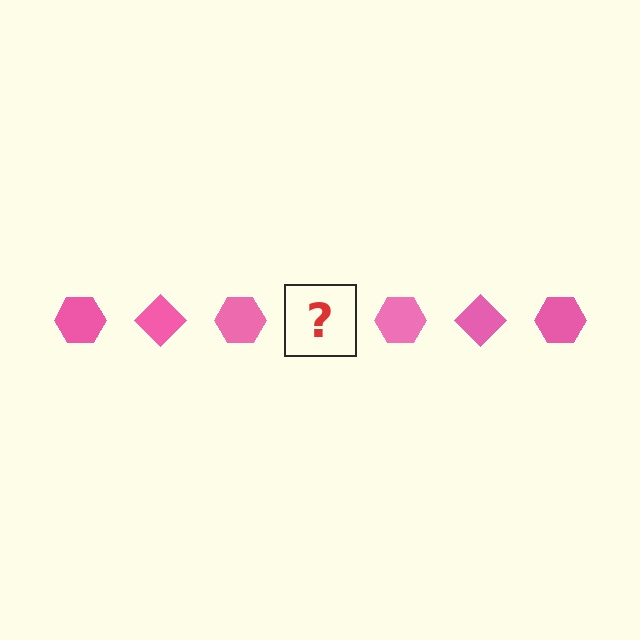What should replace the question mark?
The question mark should be replaced with a pink diamond.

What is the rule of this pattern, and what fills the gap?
The rule is that the pattern cycles through hexagon, diamond shapes in pink. The gap should be filled with a pink diamond.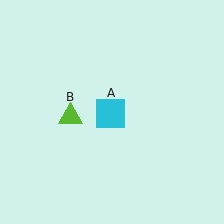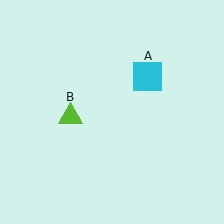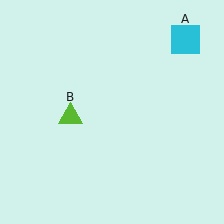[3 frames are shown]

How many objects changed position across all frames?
1 object changed position: cyan square (object A).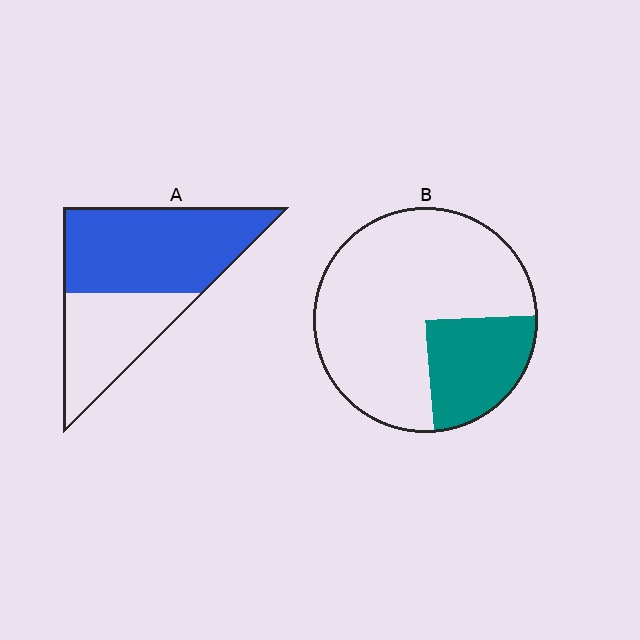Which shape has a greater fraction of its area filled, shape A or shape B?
Shape A.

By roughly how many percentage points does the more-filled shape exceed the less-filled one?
By roughly 35 percentage points (A over B).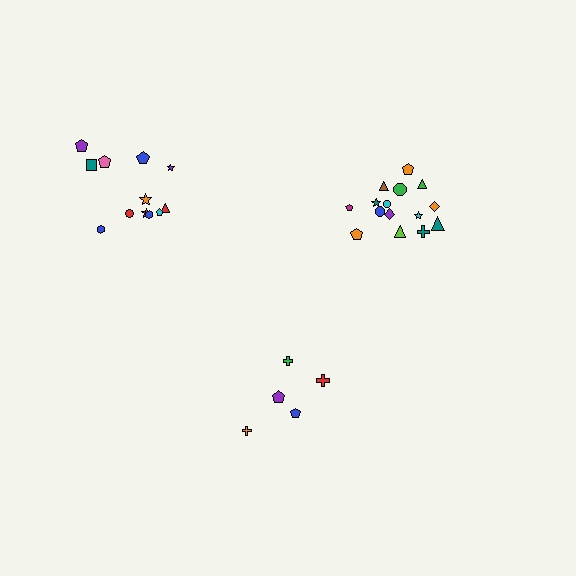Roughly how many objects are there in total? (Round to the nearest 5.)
Roughly 30 objects in total.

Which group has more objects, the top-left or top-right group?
The top-right group.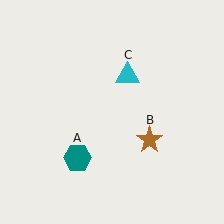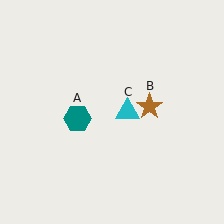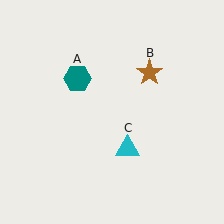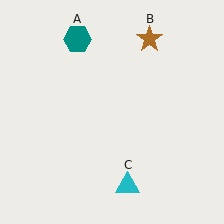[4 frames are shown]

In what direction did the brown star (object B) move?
The brown star (object B) moved up.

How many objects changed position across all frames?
3 objects changed position: teal hexagon (object A), brown star (object B), cyan triangle (object C).